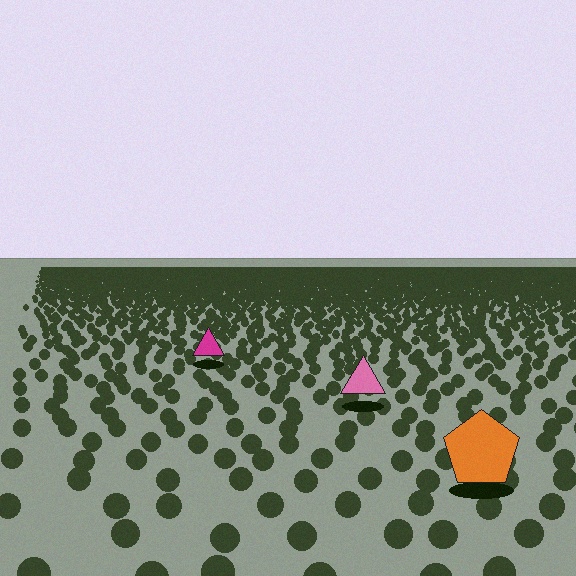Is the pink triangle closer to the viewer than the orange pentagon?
No. The orange pentagon is closer — you can tell from the texture gradient: the ground texture is coarser near it.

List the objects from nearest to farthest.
From nearest to farthest: the orange pentagon, the pink triangle, the magenta triangle.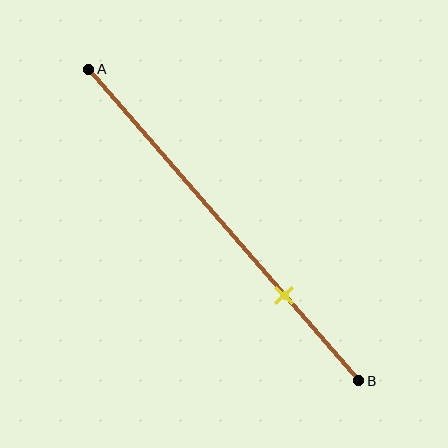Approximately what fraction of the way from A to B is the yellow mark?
The yellow mark is approximately 75% of the way from A to B.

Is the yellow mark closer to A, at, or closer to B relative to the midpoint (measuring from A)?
The yellow mark is closer to point B than the midpoint of segment AB.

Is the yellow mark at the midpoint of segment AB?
No, the mark is at about 75% from A, not at the 50% midpoint.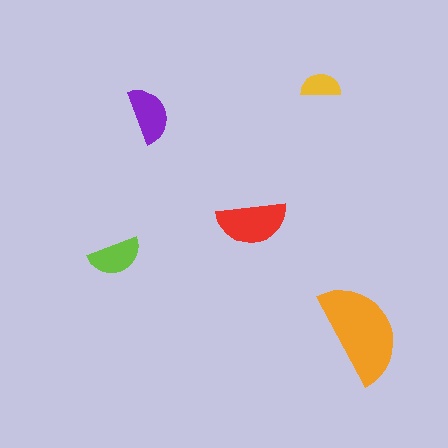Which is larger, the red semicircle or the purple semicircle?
The red one.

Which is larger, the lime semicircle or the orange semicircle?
The orange one.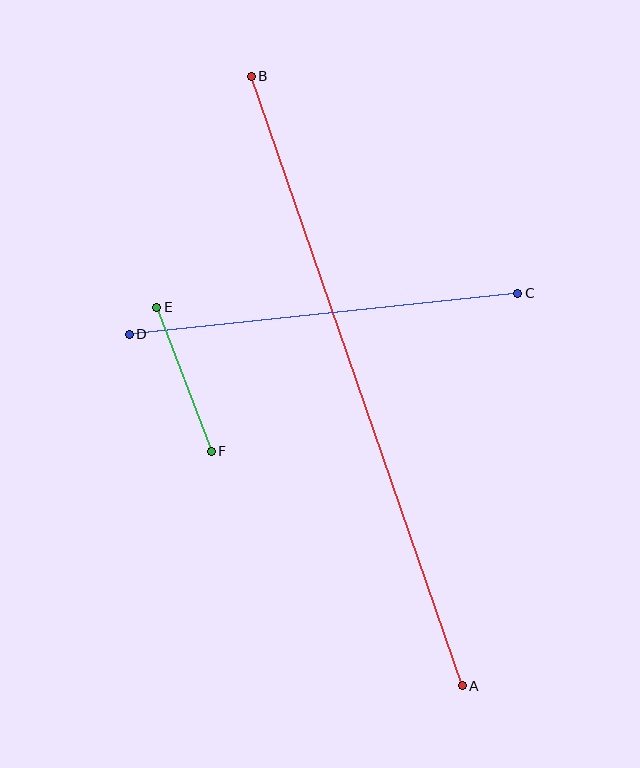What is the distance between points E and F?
The distance is approximately 154 pixels.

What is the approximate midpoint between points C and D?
The midpoint is at approximately (324, 314) pixels.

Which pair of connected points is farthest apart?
Points A and B are farthest apart.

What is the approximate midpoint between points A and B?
The midpoint is at approximately (357, 381) pixels.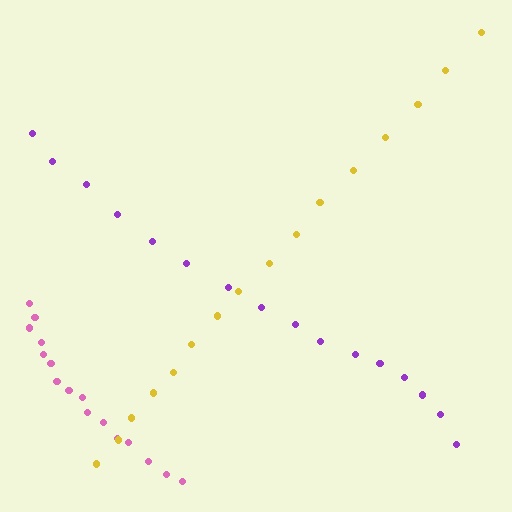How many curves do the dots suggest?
There are 3 distinct paths.